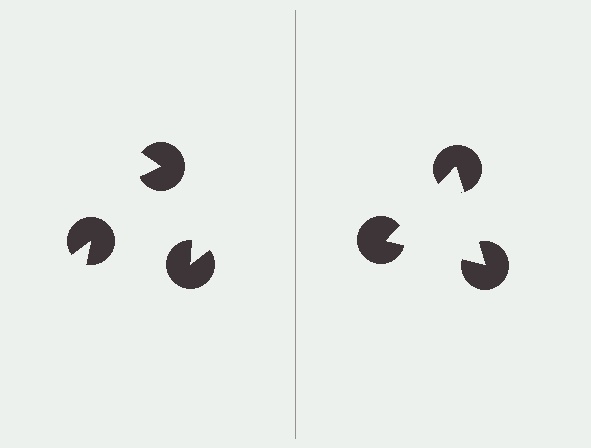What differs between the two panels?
The pac-man discs are positioned identically on both sides; only the wedge orientations differ. On the right they align to a triangle; on the left they are misaligned.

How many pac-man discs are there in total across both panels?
6 — 3 on each side.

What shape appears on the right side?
An illusory triangle.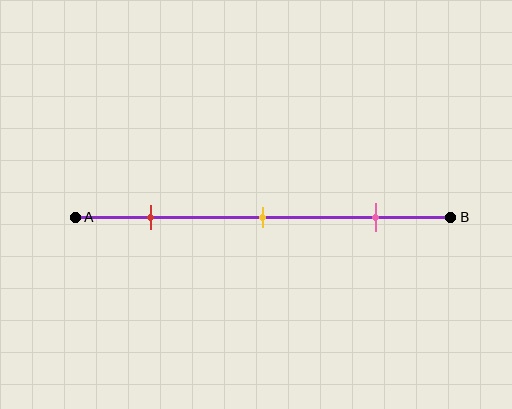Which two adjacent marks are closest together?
The red and yellow marks are the closest adjacent pair.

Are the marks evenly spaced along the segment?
Yes, the marks are approximately evenly spaced.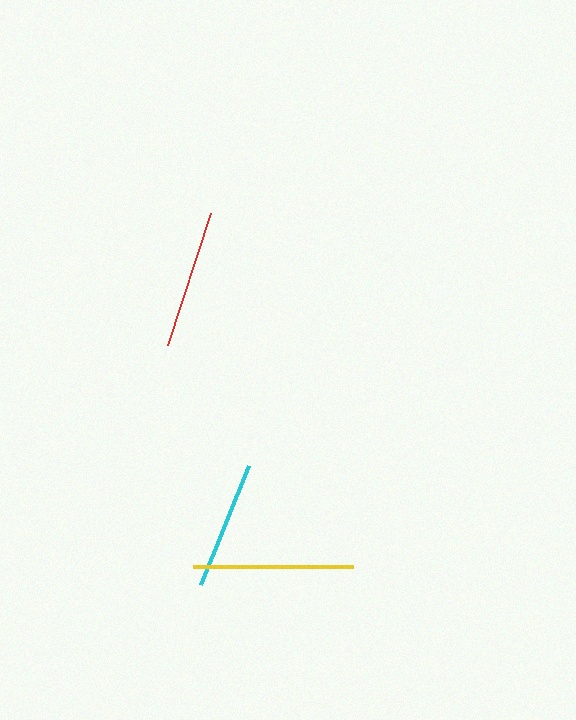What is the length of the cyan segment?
The cyan segment is approximately 128 pixels long.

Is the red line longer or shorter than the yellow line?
The yellow line is longer than the red line.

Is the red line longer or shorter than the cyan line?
The red line is longer than the cyan line.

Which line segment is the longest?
The yellow line is the longest at approximately 159 pixels.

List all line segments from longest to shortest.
From longest to shortest: yellow, red, cyan.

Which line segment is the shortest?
The cyan line is the shortest at approximately 128 pixels.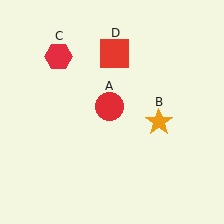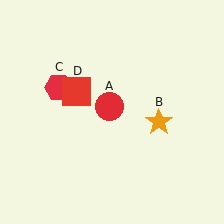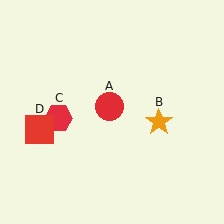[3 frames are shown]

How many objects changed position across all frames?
2 objects changed position: red hexagon (object C), red square (object D).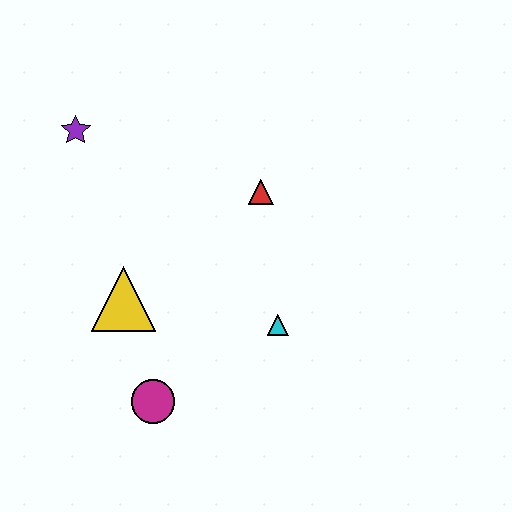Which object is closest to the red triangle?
The cyan triangle is closest to the red triangle.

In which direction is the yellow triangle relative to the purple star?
The yellow triangle is below the purple star.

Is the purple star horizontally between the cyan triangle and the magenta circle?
No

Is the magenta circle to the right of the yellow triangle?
Yes